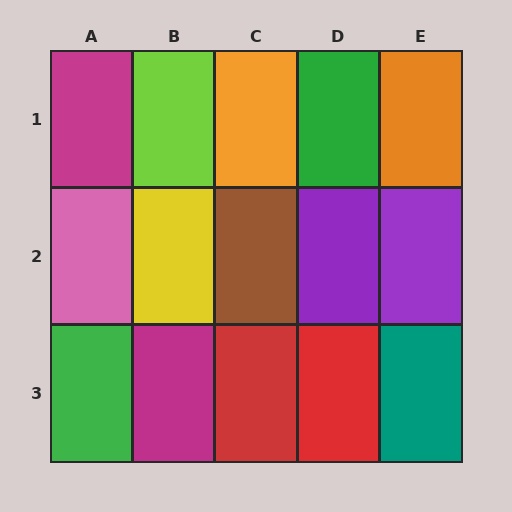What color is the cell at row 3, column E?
Teal.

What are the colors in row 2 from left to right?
Pink, yellow, brown, purple, purple.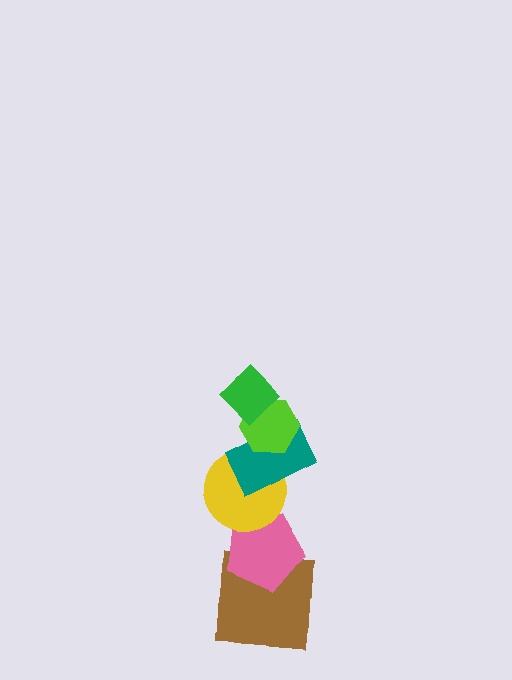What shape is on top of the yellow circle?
The teal rectangle is on top of the yellow circle.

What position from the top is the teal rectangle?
The teal rectangle is 3rd from the top.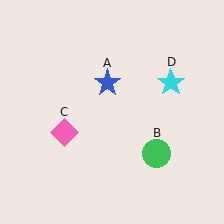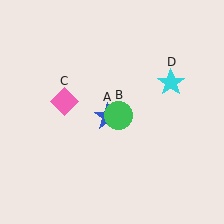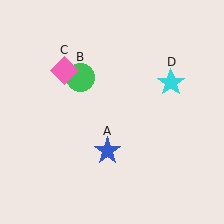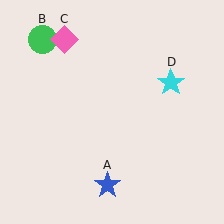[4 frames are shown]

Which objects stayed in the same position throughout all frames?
Cyan star (object D) remained stationary.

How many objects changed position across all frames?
3 objects changed position: blue star (object A), green circle (object B), pink diamond (object C).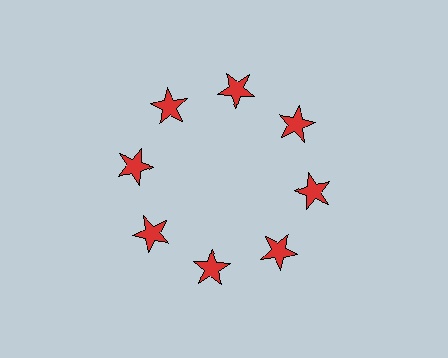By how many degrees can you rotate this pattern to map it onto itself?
The pattern maps onto itself every 45 degrees of rotation.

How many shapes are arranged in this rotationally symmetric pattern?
There are 8 shapes, arranged in 8 groups of 1.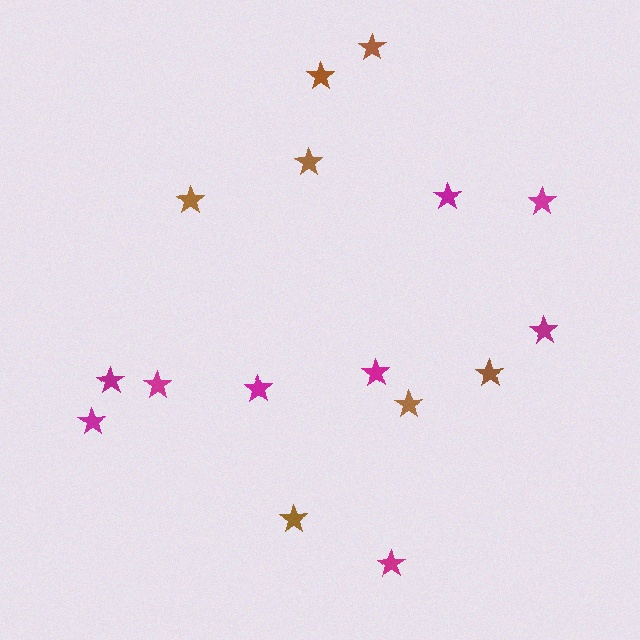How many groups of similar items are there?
There are 2 groups: one group of magenta stars (9) and one group of brown stars (7).